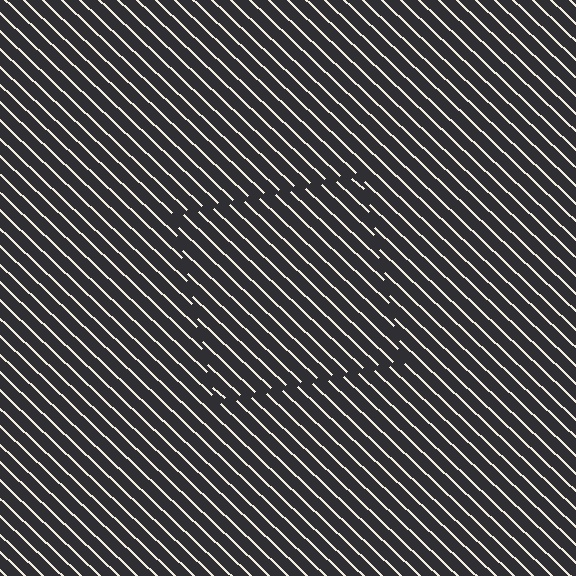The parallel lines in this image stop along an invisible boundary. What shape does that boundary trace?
An illusory square. The interior of the shape contains the same grating, shifted by half a period — the contour is defined by the phase discontinuity where line-ends from the inner and outer gratings abut.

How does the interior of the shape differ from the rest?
The interior of the shape contains the same grating, shifted by half a period — the contour is defined by the phase discontinuity where line-ends from the inner and outer gratings abut.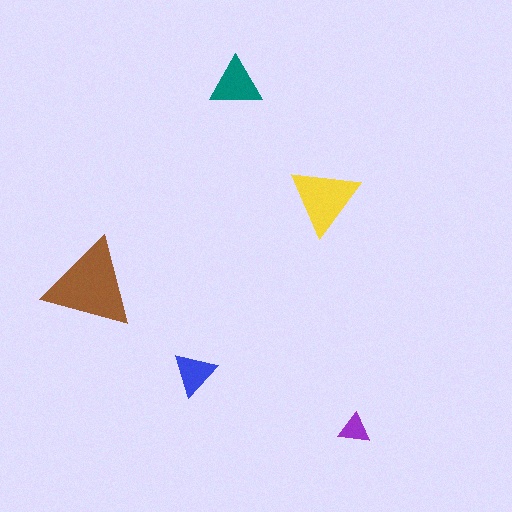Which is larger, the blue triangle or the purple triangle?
The blue one.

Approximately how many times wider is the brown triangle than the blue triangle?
About 2 times wider.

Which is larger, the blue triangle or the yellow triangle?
The yellow one.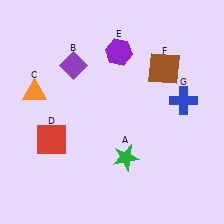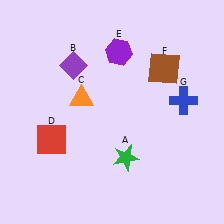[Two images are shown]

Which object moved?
The orange triangle (C) moved right.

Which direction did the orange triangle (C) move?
The orange triangle (C) moved right.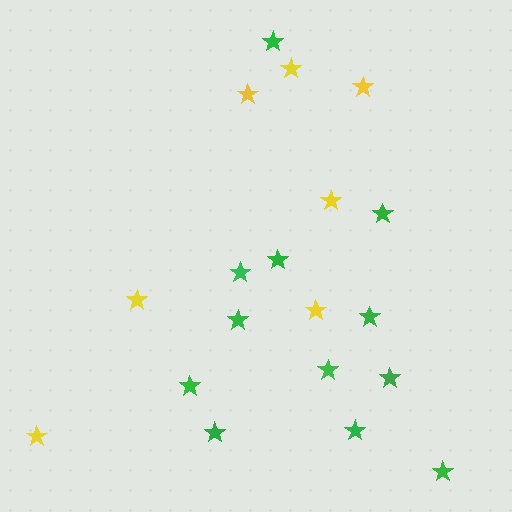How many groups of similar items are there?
There are 2 groups: one group of green stars (12) and one group of yellow stars (7).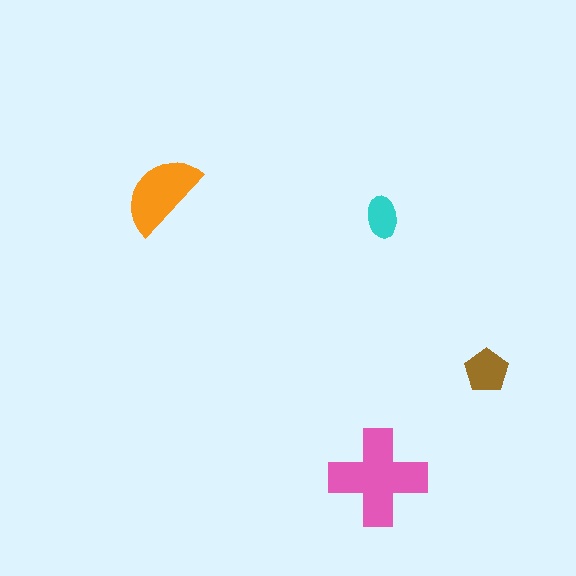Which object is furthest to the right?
The brown pentagon is rightmost.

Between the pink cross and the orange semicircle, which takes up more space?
The pink cross.